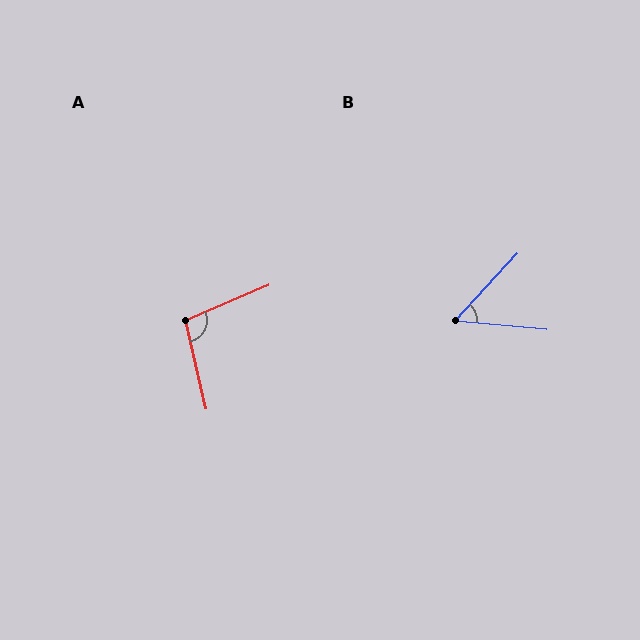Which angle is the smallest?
B, at approximately 52 degrees.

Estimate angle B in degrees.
Approximately 52 degrees.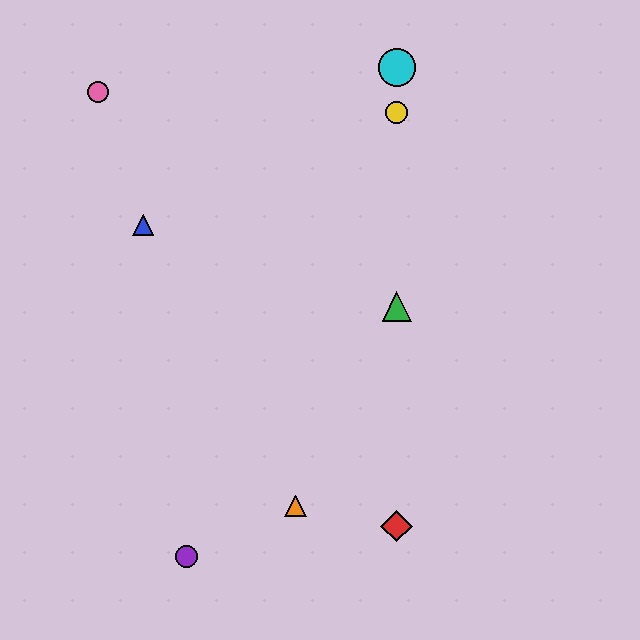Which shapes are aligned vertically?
The red diamond, the green triangle, the yellow circle, the cyan circle are aligned vertically.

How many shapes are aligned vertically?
4 shapes (the red diamond, the green triangle, the yellow circle, the cyan circle) are aligned vertically.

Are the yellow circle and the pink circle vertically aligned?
No, the yellow circle is at x≈397 and the pink circle is at x≈98.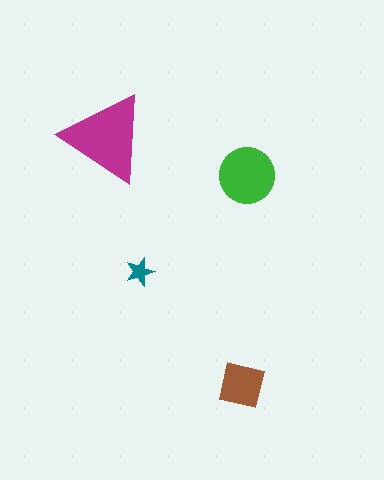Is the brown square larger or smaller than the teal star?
Larger.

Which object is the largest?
The magenta triangle.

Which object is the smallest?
The teal star.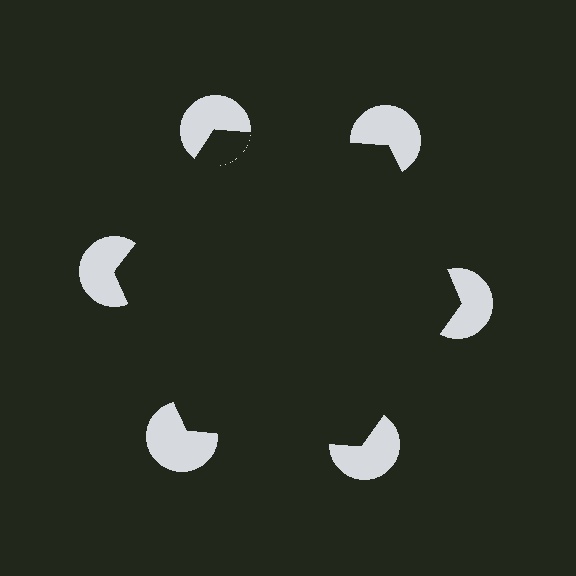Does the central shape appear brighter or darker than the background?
It typically appears slightly darker than the background, even though no actual brightness change is drawn.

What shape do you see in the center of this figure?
An illusory hexagon — its edges are inferred from the aligned wedge cuts in the pac-man discs, not physically drawn.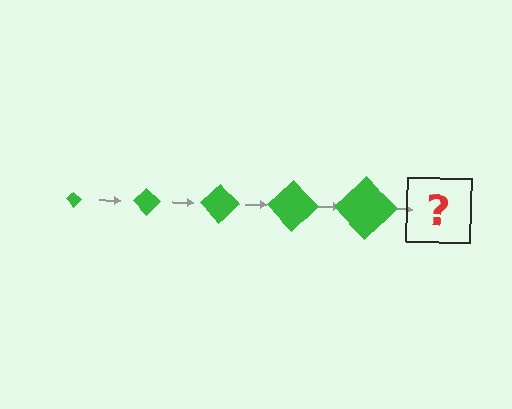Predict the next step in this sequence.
The next step is a green diamond, larger than the previous one.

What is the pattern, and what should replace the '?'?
The pattern is that the diamond gets progressively larger each step. The '?' should be a green diamond, larger than the previous one.